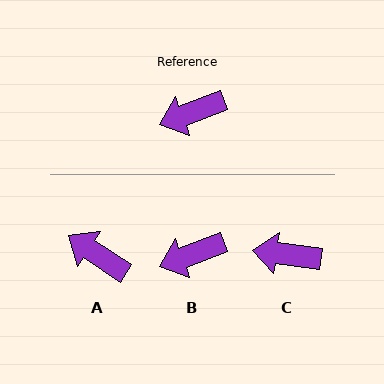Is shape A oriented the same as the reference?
No, it is off by about 54 degrees.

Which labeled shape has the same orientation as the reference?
B.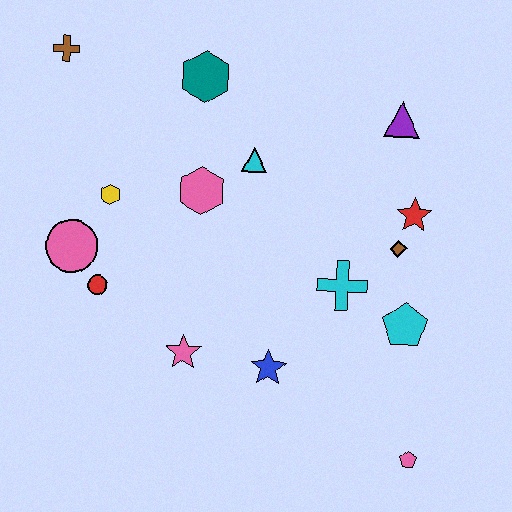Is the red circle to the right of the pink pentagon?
No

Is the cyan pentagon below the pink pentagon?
No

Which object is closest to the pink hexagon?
The cyan triangle is closest to the pink hexagon.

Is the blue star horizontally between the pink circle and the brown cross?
No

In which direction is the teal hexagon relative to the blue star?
The teal hexagon is above the blue star.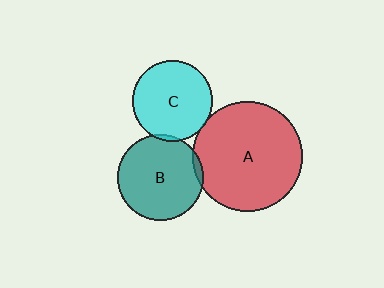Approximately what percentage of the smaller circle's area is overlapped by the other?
Approximately 5%.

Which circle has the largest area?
Circle A (red).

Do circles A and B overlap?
Yes.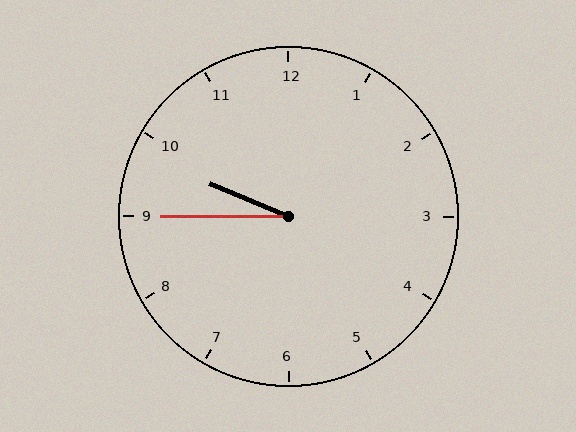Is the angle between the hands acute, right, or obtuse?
It is acute.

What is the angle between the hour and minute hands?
Approximately 22 degrees.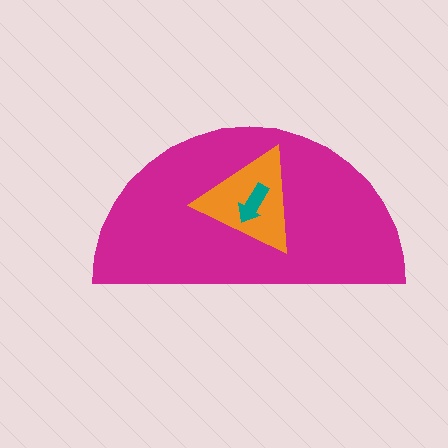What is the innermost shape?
The teal arrow.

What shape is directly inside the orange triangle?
The teal arrow.